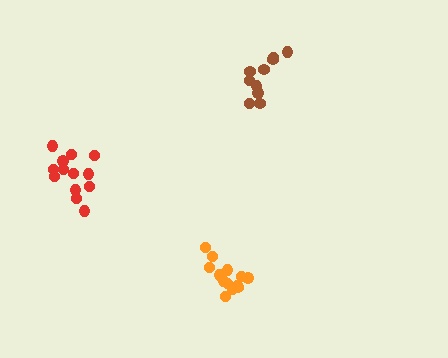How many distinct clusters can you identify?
There are 3 distinct clusters.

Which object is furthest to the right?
The brown cluster is rightmost.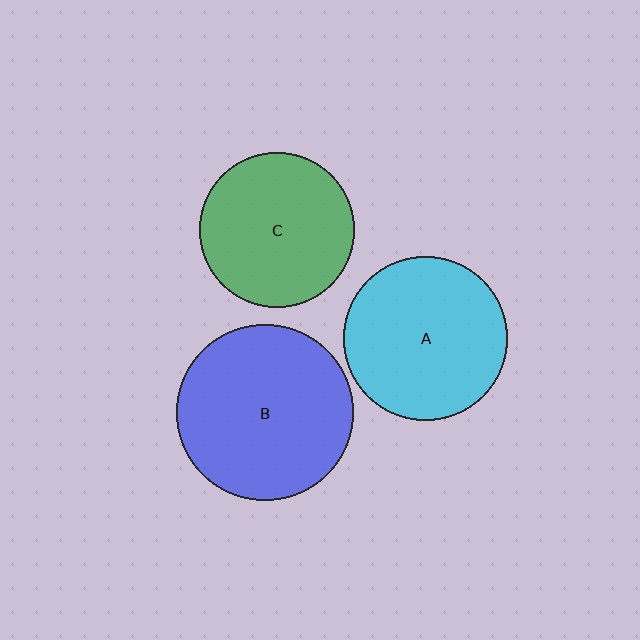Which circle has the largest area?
Circle B (blue).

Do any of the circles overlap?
No, none of the circles overlap.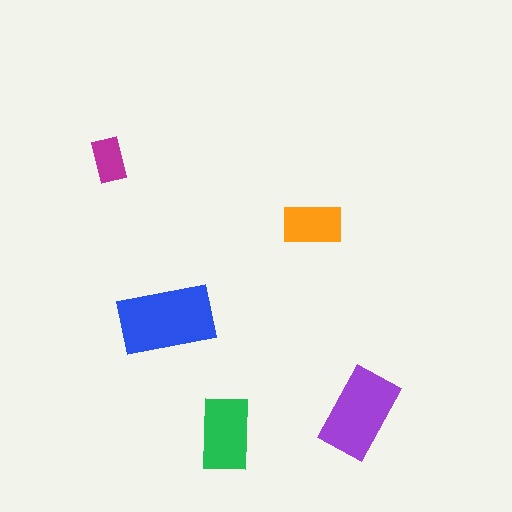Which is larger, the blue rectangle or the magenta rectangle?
The blue one.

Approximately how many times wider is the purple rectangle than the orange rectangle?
About 1.5 times wider.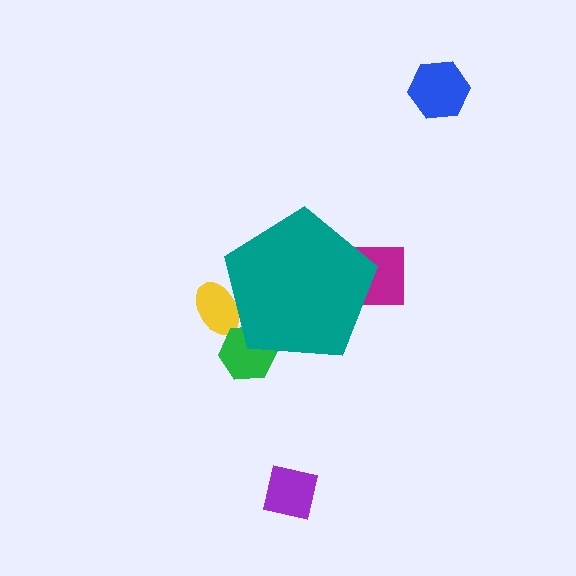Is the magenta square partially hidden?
Yes, the magenta square is partially hidden behind the teal pentagon.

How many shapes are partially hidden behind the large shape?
3 shapes are partially hidden.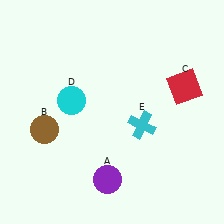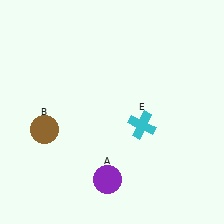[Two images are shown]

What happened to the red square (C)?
The red square (C) was removed in Image 2. It was in the top-right area of Image 1.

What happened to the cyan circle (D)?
The cyan circle (D) was removed in Image 2. It was in the top-left area of Image 1.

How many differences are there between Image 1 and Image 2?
There are 2 differences between the two images.